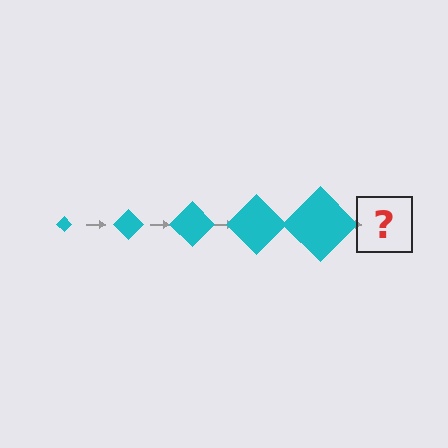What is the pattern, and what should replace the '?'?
The pattern is that the diamond gets progressively larger each step. The '?' should be a cyan diamond, larger than the previous one.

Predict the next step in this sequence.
The next step is a cyan diamond, larger than the previous one.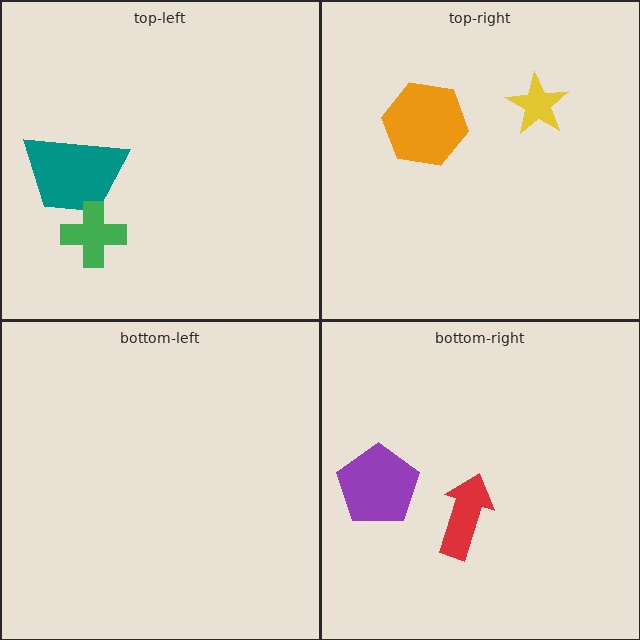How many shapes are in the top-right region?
2.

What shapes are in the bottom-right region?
The red arrow, the purple pentagon.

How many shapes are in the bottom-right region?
2.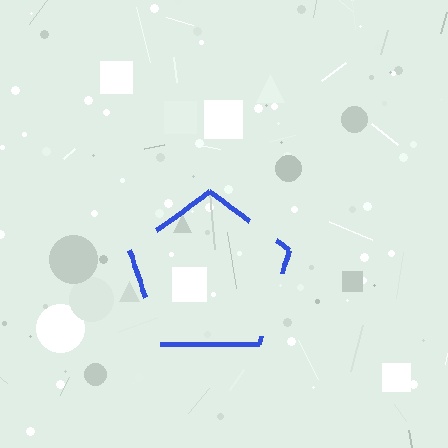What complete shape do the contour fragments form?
The contour fragments form a pentagon.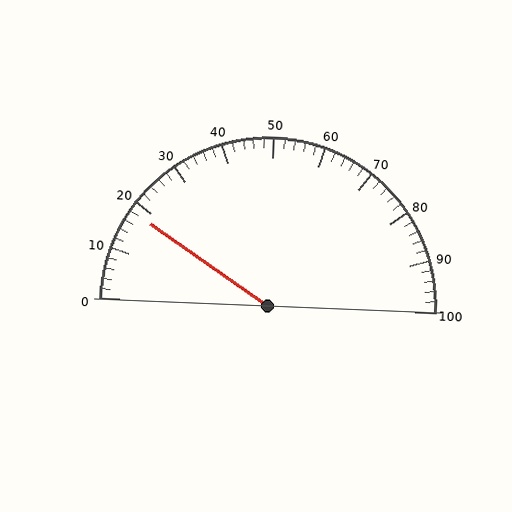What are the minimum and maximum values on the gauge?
The gauge ranges from 0 to 100.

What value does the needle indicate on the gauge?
The needle indicates approximately 18.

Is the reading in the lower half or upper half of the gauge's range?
The reading is in the lower half of the range (0 to 100).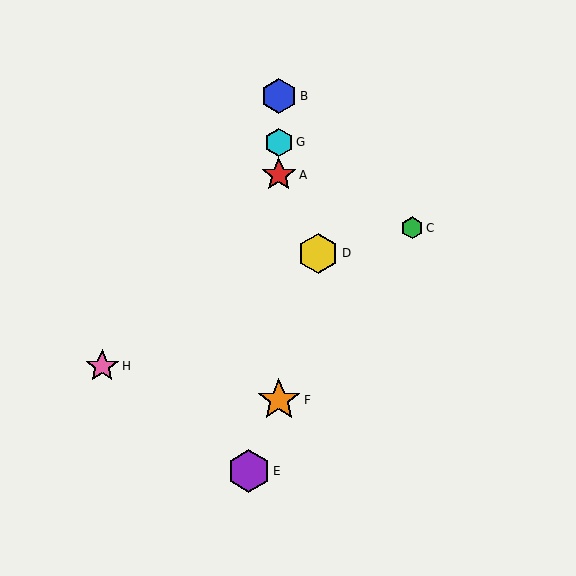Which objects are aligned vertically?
Objects A, B, F, G are aligned vertically.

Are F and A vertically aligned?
Yes, both are at x≈279.